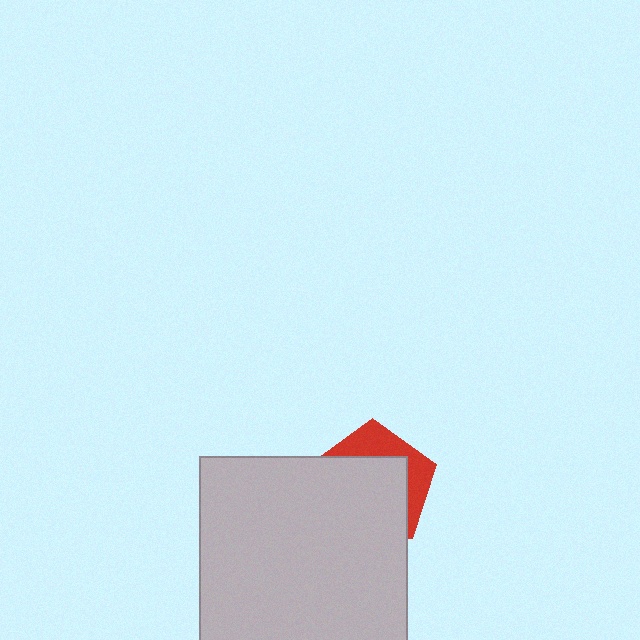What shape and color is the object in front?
The object in front is a light gray square.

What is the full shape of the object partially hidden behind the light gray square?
The partially hidden object is a red pentagon.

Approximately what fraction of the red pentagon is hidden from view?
Roughly 68% of the red pentagon is hidden behind the light gray square.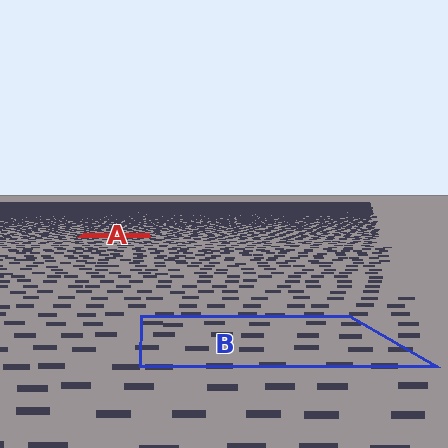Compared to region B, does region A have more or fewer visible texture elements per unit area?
Region A has more texture elements per unit area — they are packed more densely because it is farther away.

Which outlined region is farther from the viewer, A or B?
Region A is farther from the viewer — the texture elements inside it appear smaller and more densely packed.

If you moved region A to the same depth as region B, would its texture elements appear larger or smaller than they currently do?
They would appear larger. At a closer depth, the same texture elements are projected at a bigger on-screen size.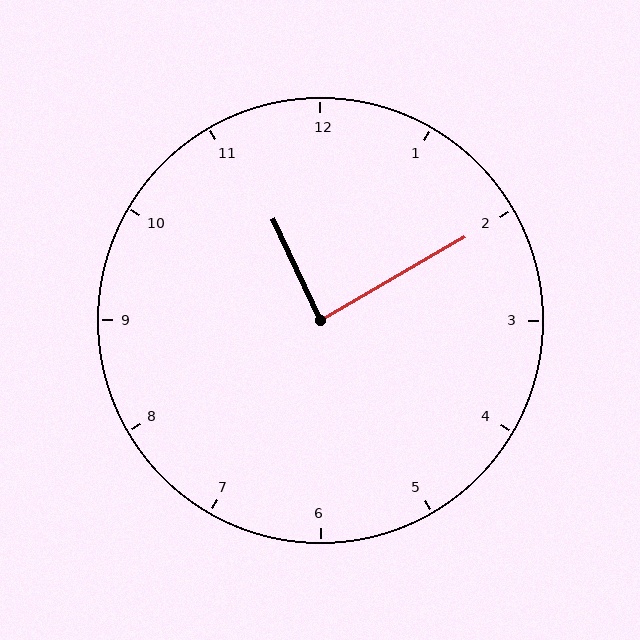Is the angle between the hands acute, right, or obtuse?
It is right.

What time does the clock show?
11:10.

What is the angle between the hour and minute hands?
Approximately 85 degrees.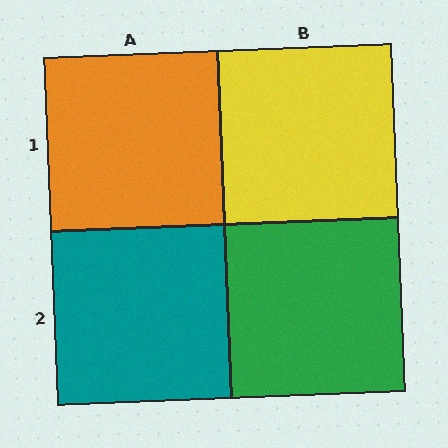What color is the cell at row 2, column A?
Teal.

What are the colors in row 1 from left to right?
Orange, yellow.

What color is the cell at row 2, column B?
Green.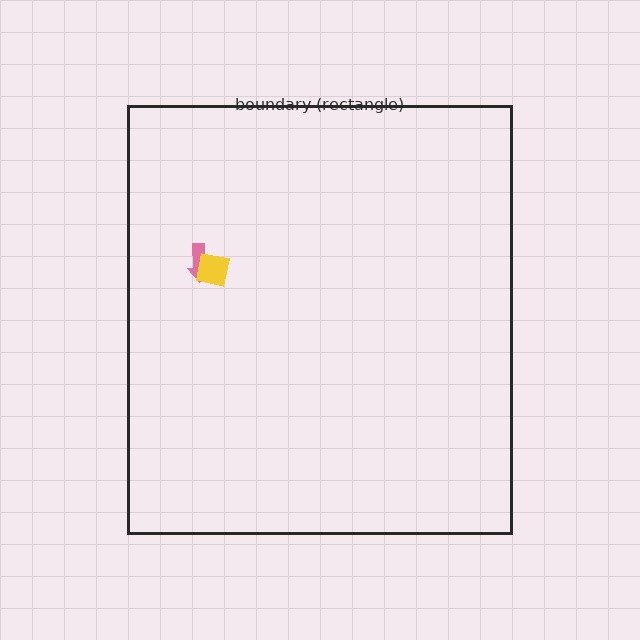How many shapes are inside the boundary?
2 inside, 0 outside.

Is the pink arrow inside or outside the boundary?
Inside.